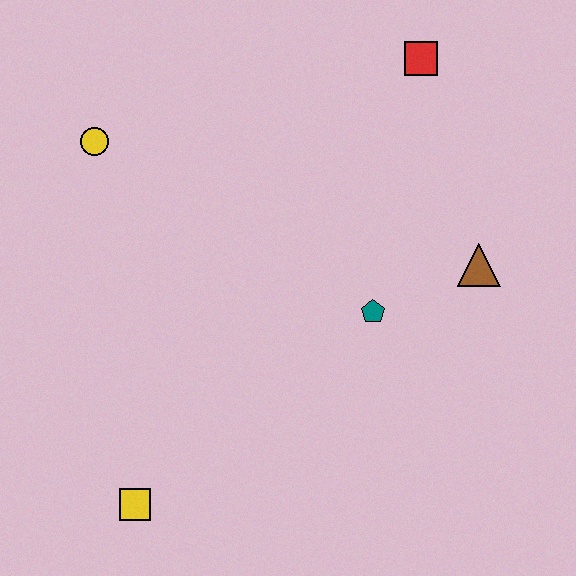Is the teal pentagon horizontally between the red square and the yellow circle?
Yes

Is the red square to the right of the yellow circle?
Yes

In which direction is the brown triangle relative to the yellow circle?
The brown triangle is to the right of the yellow circle.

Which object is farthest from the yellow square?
The red square is farthest from the yellow square.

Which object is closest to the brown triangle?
The teal pentagon is closest to the brown triangle.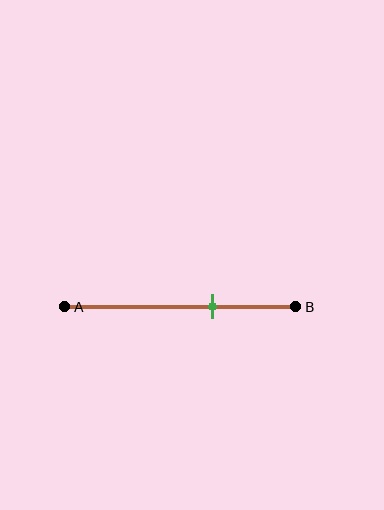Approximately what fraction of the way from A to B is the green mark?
The green mark is approximately 65% of the way from A to B.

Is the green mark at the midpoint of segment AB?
No, the mark is at about 65% from A, not at the 50% midpoint.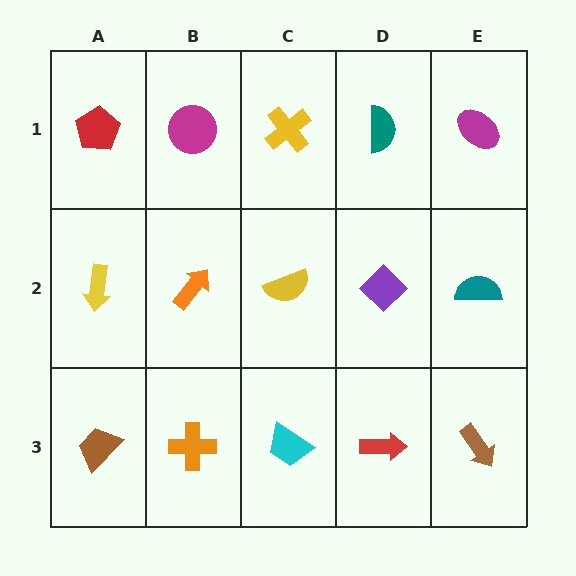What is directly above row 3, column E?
A teal semicircle.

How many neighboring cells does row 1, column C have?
3.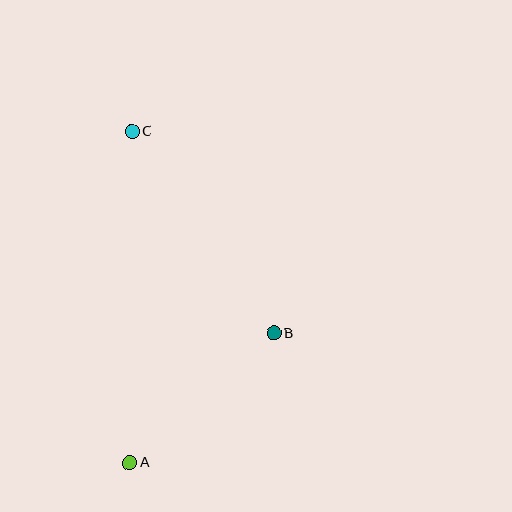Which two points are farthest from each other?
Points A and C are farthest from each other.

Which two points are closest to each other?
Points A and B are closest to each other.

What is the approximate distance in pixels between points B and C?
The distance between B and C is approximately 247 pixels.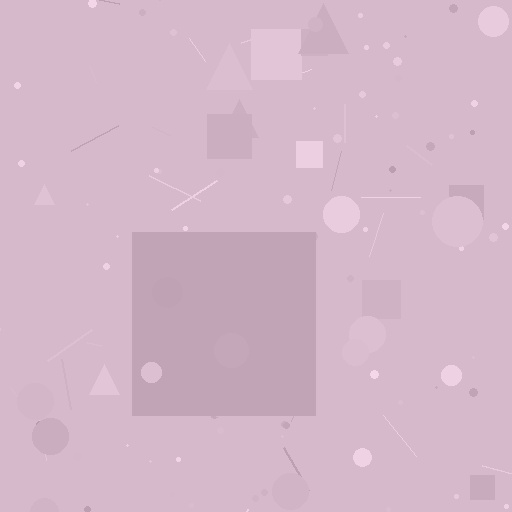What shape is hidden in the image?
A square is hidden in the image.